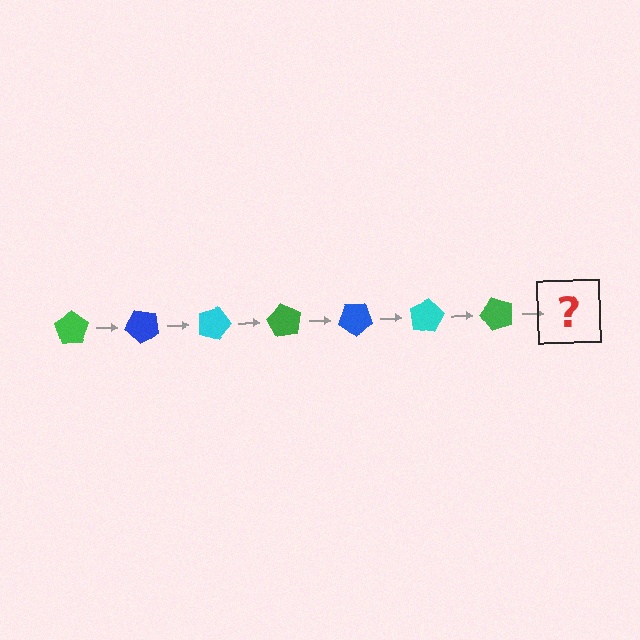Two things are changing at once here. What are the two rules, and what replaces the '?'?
The two rules are that it rotates 45 degrees each step and the color cycles through green, blue, and cyan. The '?' should be a blue pentagon, rotated 315 degrees from the start.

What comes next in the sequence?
The next element should be a blue pentagon, rotated 315 degrees from the start.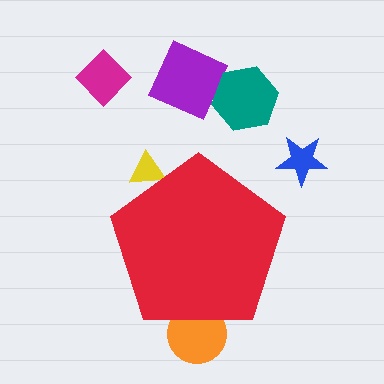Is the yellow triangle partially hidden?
Yes, the yellow triangle is partially hidden behind the red pentagon.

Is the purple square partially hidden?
No, the purple square is fully visible.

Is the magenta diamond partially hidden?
No, the magenta diamond is fully visible.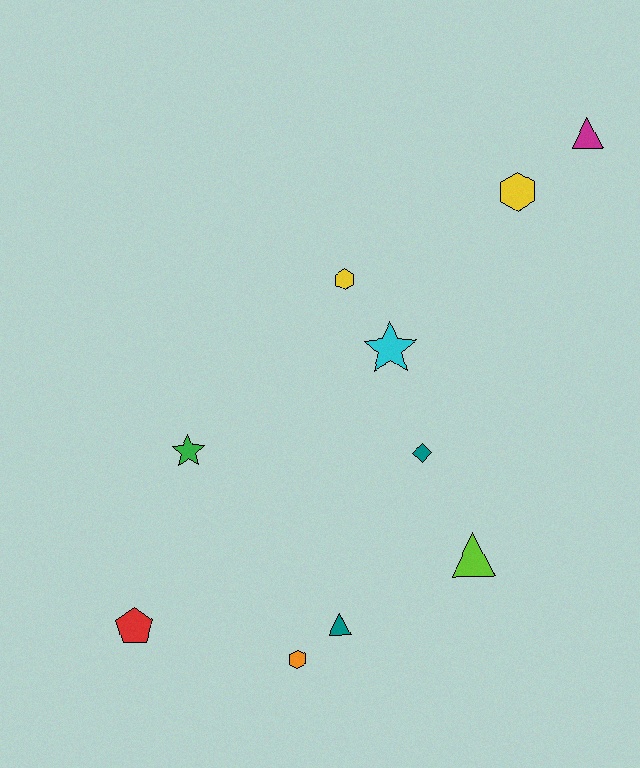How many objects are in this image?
There are 10 objects.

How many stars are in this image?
There are 2 stars.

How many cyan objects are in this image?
There is 1 cyan object.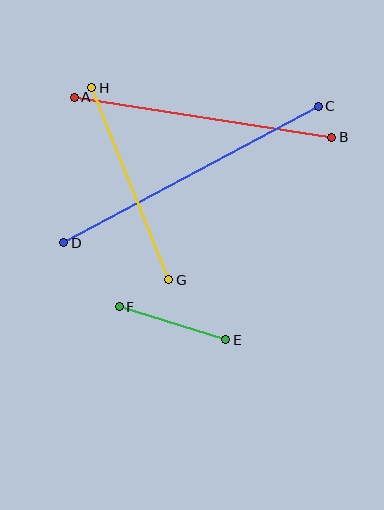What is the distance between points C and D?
The distance is approximately 289 pixels.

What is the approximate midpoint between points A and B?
The midpoint is at approximately (203, 117) pixels.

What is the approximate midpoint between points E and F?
The midpoint is at approximately (173, 323) pixels.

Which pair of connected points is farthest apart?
Points C and D are farthest apart.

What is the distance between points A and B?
The distance is approximately 261 pixels.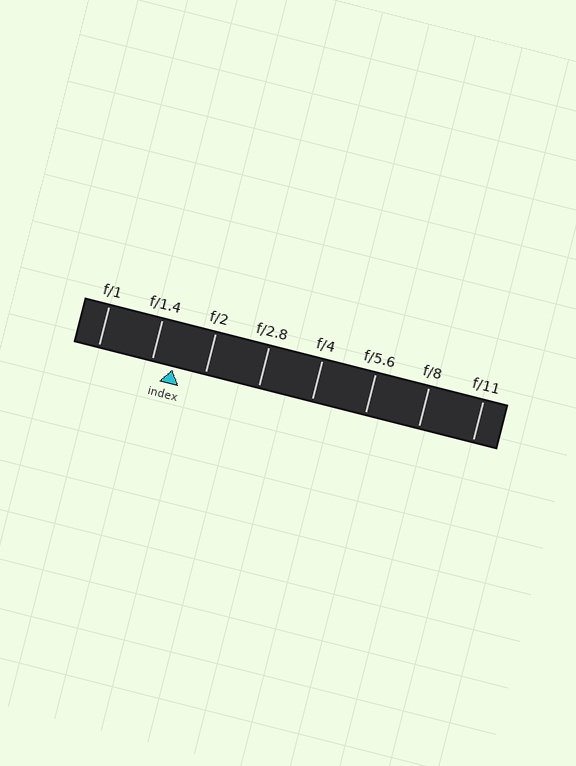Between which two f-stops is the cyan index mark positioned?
The index mark is between f/1.4 and f/2.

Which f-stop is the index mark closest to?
The index mark is closest to f/1.4.